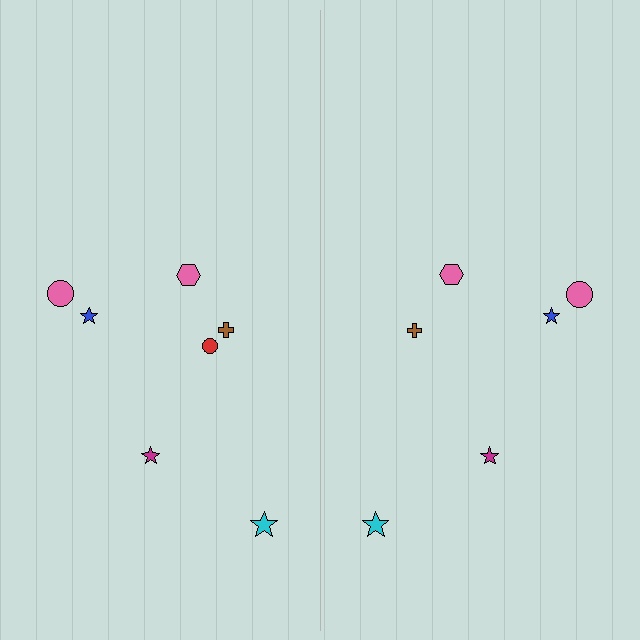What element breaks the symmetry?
A red circle is missing from the right side.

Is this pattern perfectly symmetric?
No, the pattern is not perfectly symmetric. A red circle is missing from the right side.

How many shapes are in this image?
There are 13 shapes in this image.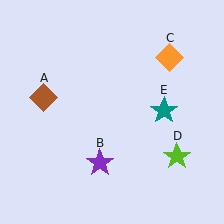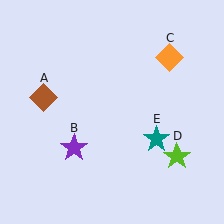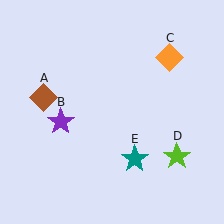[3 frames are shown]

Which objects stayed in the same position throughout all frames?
Brown diamond (object A) and orange diamond (object C) and lime star (object D) remained stationary.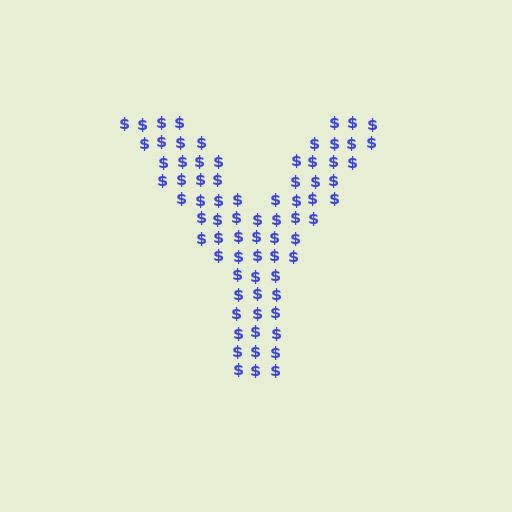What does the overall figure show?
The overall figure shows the letter Y.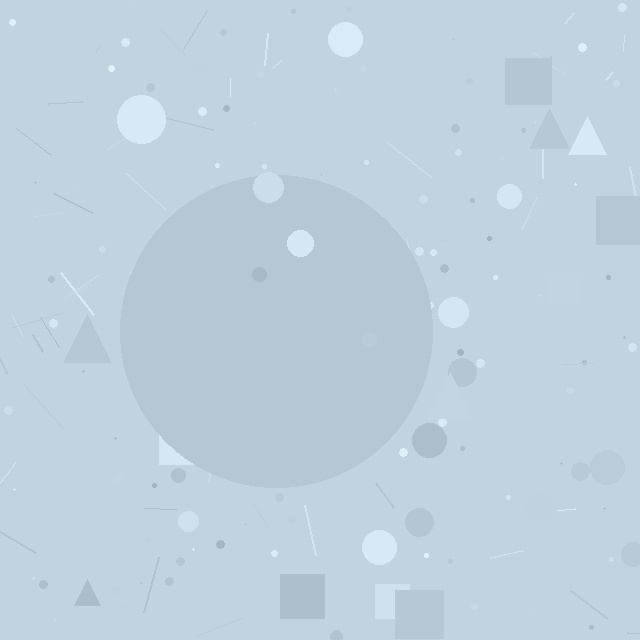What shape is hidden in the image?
A circle is hidden in the image.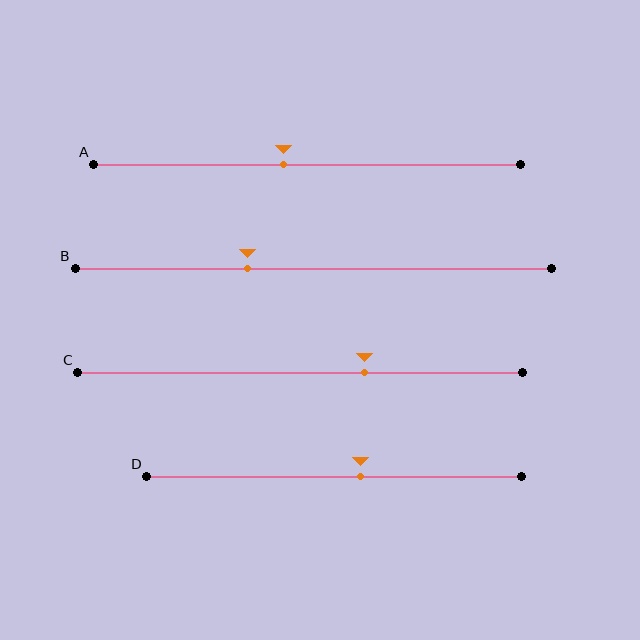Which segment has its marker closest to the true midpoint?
Segment A has its marker closest to the true midpoint.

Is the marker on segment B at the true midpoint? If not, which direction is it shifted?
No, the marker on segment B is shifted to the left by about 14% of the segment length.